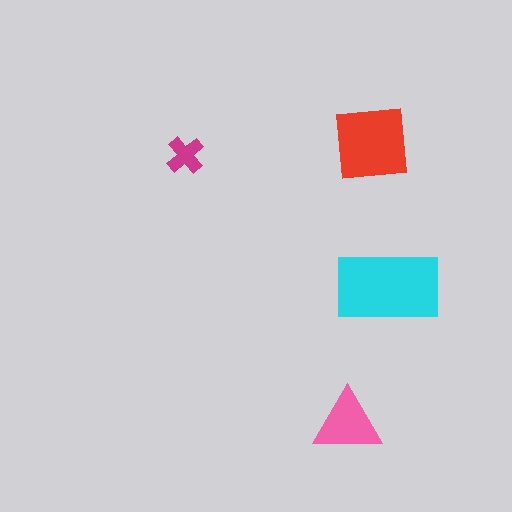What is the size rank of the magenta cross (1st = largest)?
4th.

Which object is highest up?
The red square is topmost.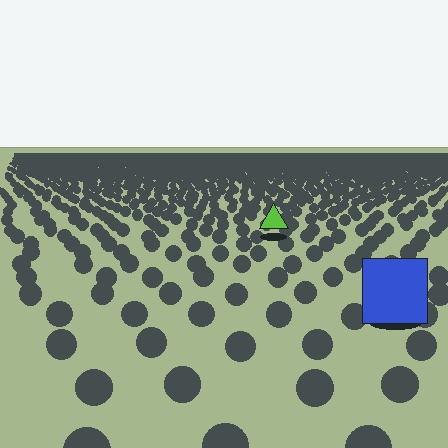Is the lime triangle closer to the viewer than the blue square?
No. The blue square is closer — you can tell from the texture gradient: the ground texture is coarser near it.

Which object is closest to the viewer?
The blue square is closest. The texture marks near it are larger and more spread out.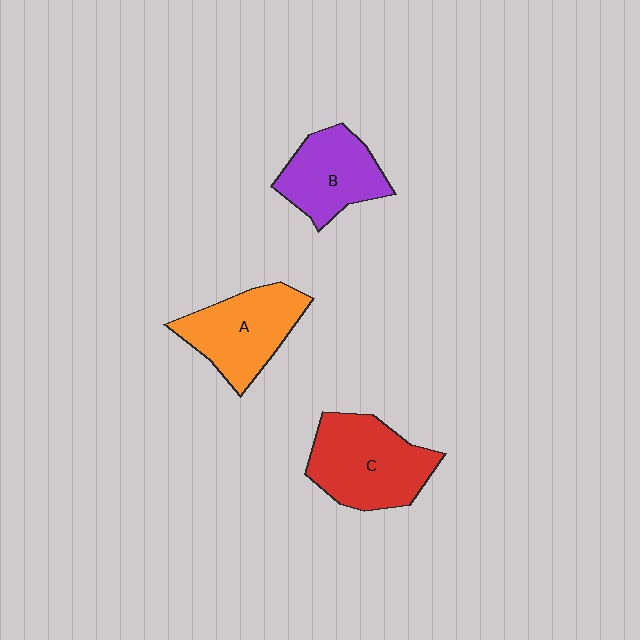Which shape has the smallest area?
Shape B (purple).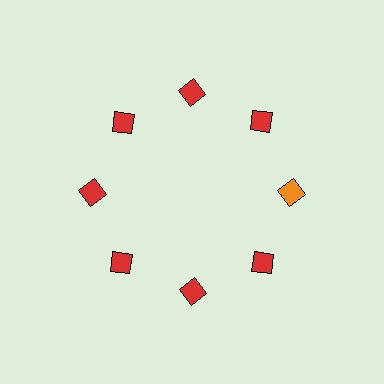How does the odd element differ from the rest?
It has a different color: orange instead of red.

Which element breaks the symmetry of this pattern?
The orange diamond at roughly the 3 o'clock position breaks the symmetry. All other shapes are red diamonds.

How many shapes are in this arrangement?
There are 8 shapes arranged in a ring pattern.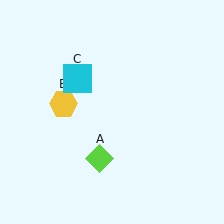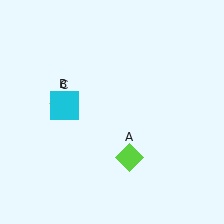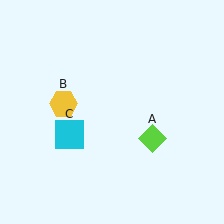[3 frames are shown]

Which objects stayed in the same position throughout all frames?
Yellow hexagon (object B) remained stationary.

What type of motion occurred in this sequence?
The lime diamond (object A), cyan square (object C) rotated counterclockwise around the center of the scene.